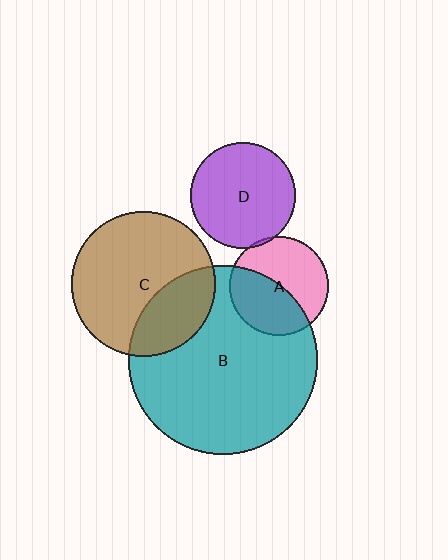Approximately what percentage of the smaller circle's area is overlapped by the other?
Approximately 5%.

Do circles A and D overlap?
Yes.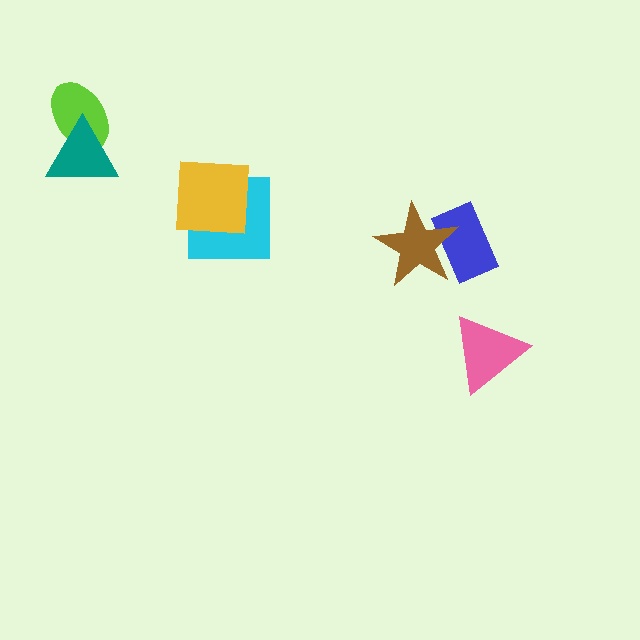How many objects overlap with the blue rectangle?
1 object overlaps with the blue rectangle.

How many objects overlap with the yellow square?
1 object overlaps with the yellow square.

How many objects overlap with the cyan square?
1 object overlaps with the cyan square.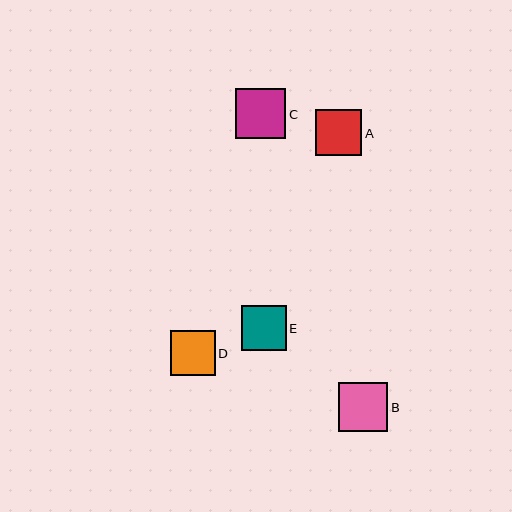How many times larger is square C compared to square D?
Square C is approximately 1.1 times the size of square D.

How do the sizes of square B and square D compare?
Square B and square D are approximately the same size.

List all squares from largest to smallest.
From largest to smallest: C, B, A, D, E.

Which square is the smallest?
Square E is the smallest with a size of approximately 45 pixels.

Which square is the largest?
Square C is the largest with a size of approximately 50 pixels.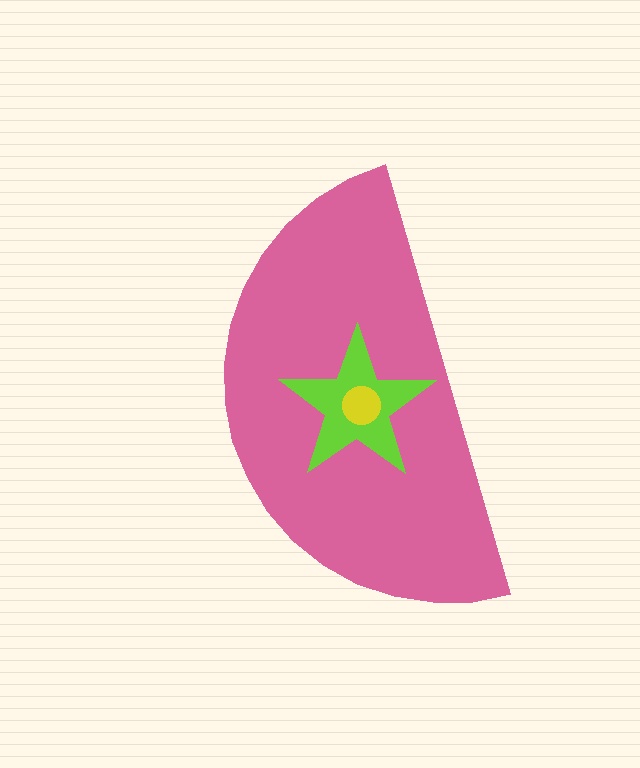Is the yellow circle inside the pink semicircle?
Yes.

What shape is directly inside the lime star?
The yellow circle.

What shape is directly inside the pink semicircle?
The lime star.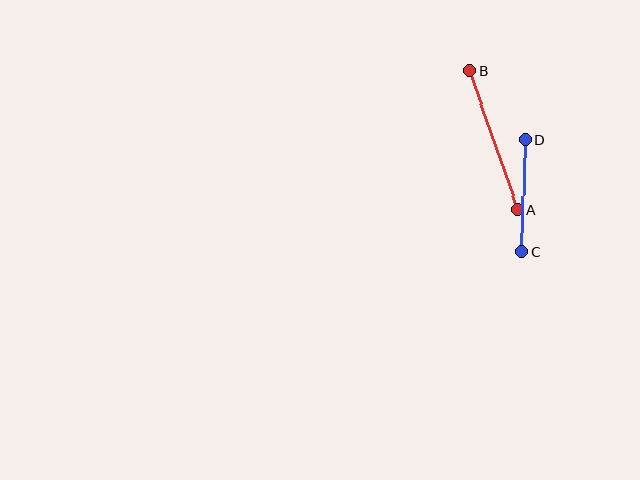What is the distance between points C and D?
The distance is approximately 112 pixels.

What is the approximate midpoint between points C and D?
The midpoint is at approximately (524, 196) pixels.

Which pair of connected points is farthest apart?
Points A and B are farthest apart.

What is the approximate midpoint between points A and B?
The midpoint is at approximately (494, 140) pixels.